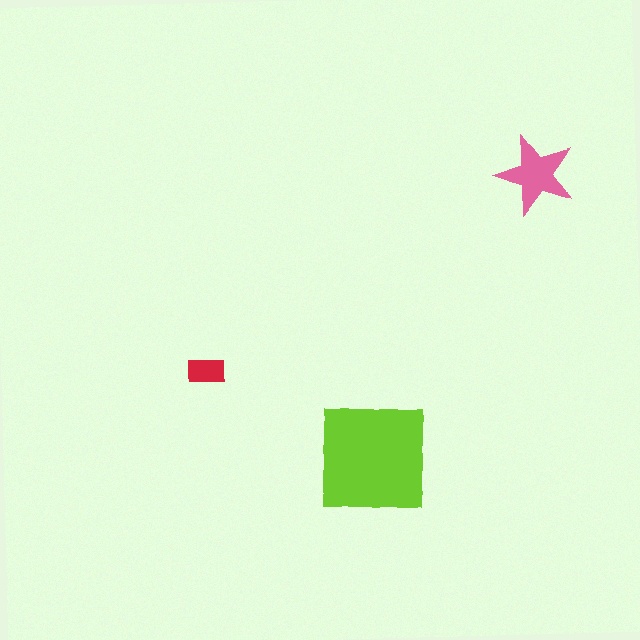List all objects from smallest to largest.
The red rectangle, the pink star, the lime square.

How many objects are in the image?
There are 3 objects in the image.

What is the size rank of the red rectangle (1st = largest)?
3rd.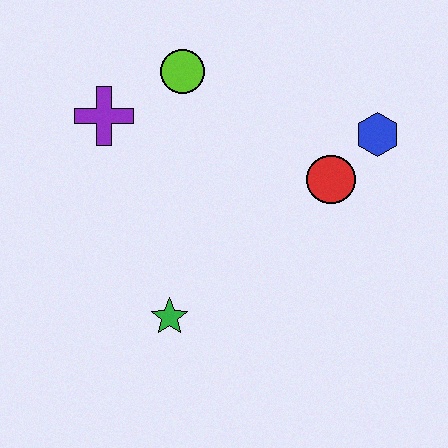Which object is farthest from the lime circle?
The green star is farthest from the lime circle.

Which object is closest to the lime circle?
The purple cross is closest to the lime circle.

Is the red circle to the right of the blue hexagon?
No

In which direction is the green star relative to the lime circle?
The green star is below the lime circle.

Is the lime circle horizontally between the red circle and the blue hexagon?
No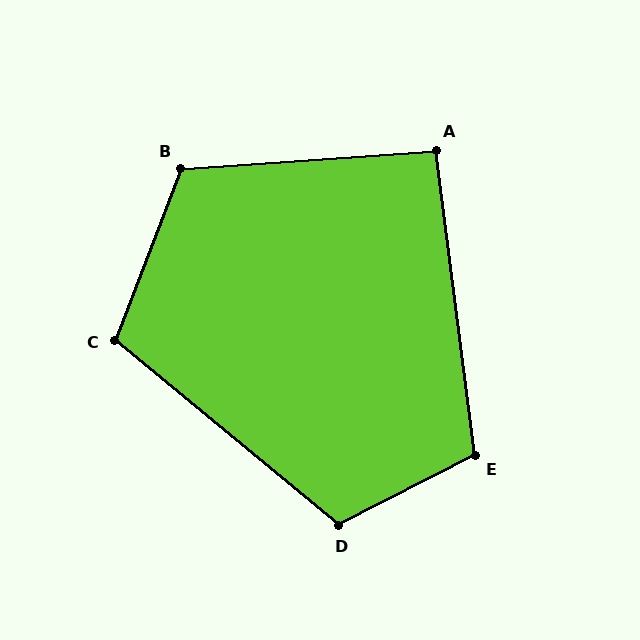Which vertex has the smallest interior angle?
A, at approximately 93 degrees.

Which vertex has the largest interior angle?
B, at approximately 115 degrees.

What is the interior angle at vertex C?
Approximately 109 degrees (obtuse).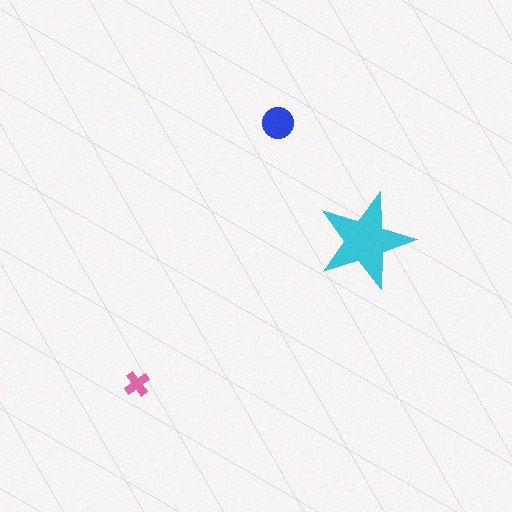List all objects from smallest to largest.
The pink cross, the blue circle, the cyan star.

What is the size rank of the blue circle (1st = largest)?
2nd.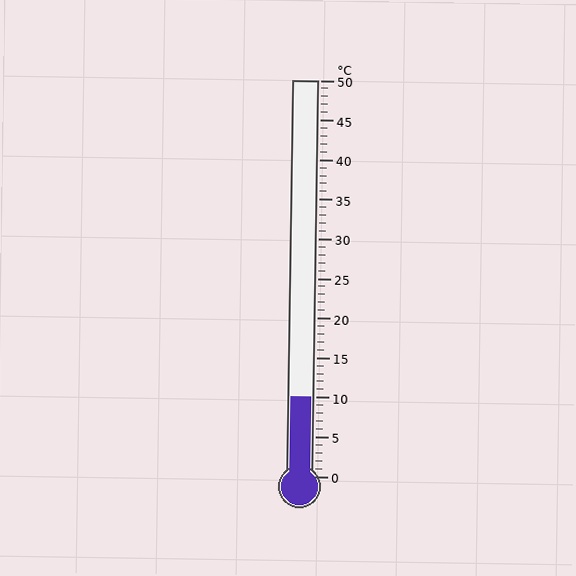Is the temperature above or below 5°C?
The temperature is above 5°C.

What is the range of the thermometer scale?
The thermometer scale ranges from 0°C to 50°C.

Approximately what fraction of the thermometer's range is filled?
The thermometer is filled to approximately 20% of its range.